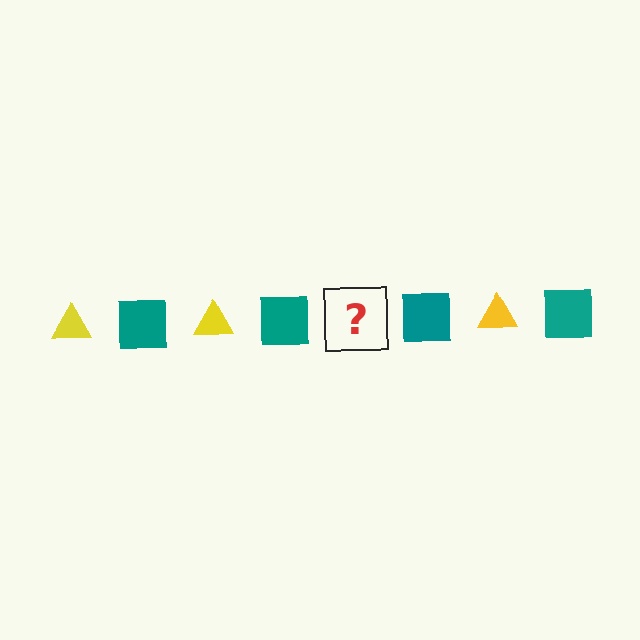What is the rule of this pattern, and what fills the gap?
The rule is that the pattern alternates between yellow triangle and teal square. The gap should be filled with a yellow triangle.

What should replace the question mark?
The question mark should be replaced with a yellow triangle.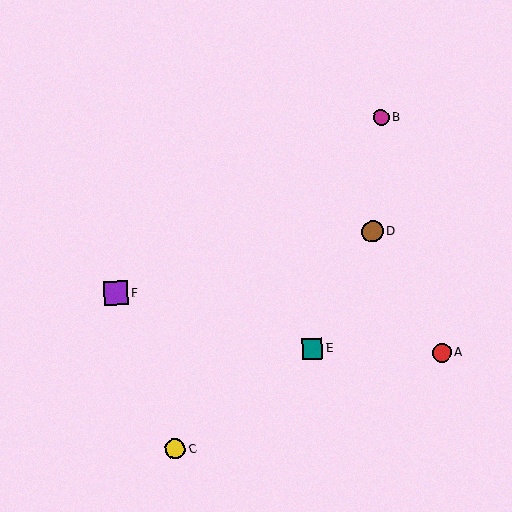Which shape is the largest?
The purple square (labeled F) is the largest.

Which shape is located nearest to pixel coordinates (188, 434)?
The yellow circle (labeled C) at (175, 449) is nearest to that location.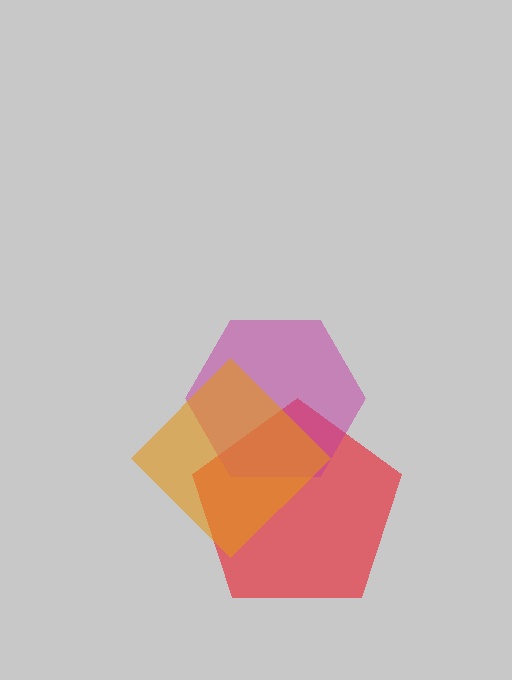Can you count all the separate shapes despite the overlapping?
Yes, there are 3 separate shapes.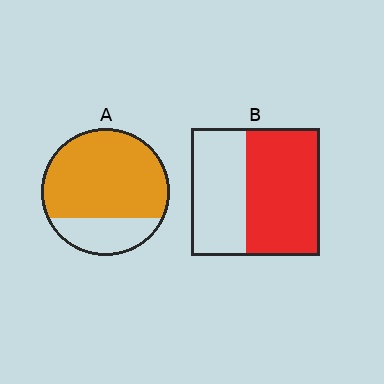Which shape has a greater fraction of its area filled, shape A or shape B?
Shape A.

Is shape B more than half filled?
Yes.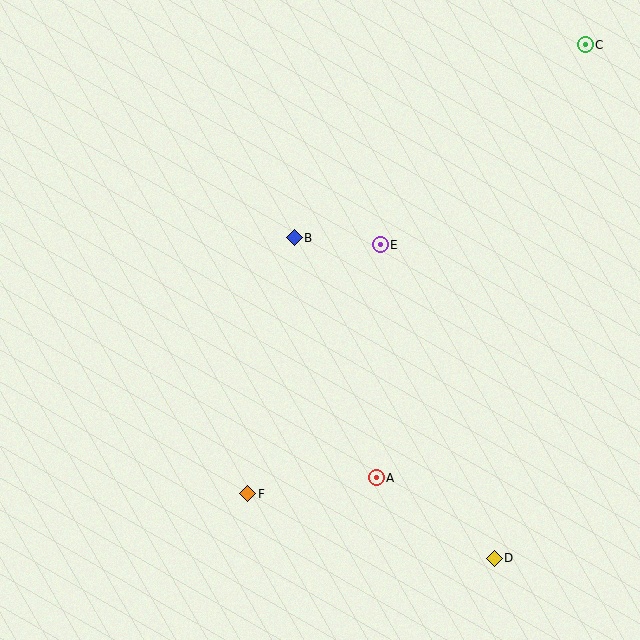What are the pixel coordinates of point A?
Point A is at (376, 478).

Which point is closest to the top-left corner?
Point B is closest to the top-left corner.